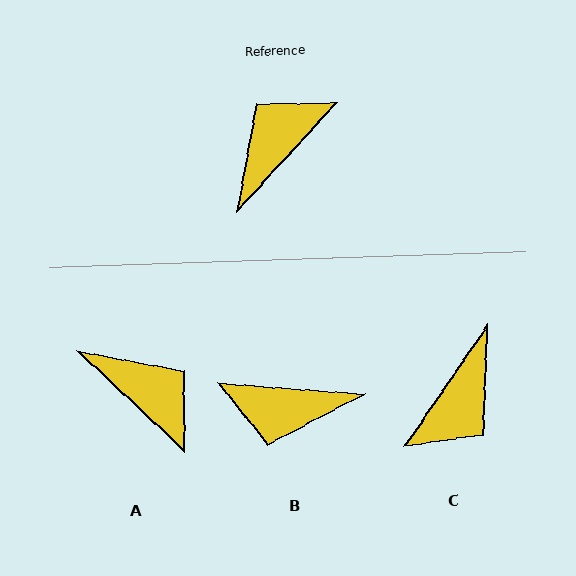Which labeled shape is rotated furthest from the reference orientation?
C, about 172 degrees away.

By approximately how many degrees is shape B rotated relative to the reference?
Approximately 128 degrees counter-clockwise.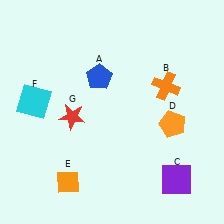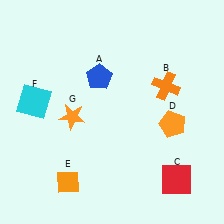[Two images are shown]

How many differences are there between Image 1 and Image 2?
There are 2 differences between the two images.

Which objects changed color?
C changed from purple to red. G changed from red to orange.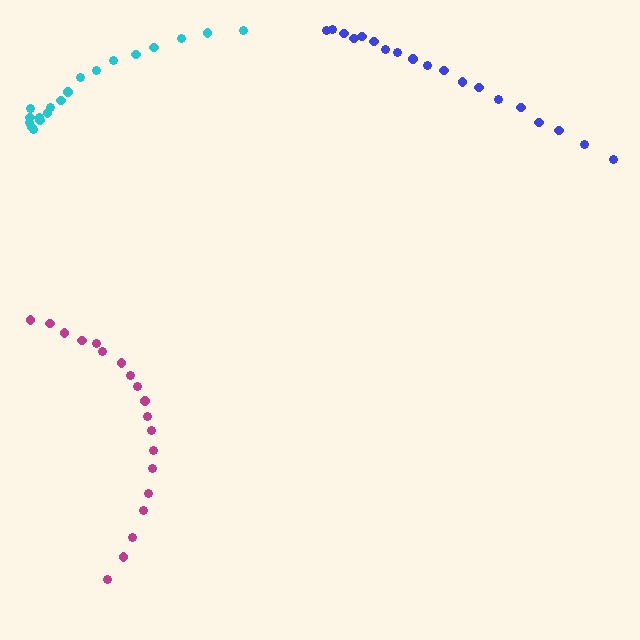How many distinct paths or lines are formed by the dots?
There are 3 distinct paths.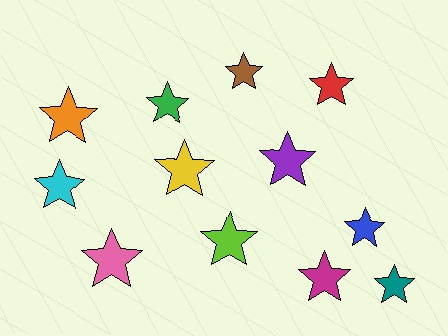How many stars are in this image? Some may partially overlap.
There are 12 stars.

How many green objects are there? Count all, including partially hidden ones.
There is 1 green object.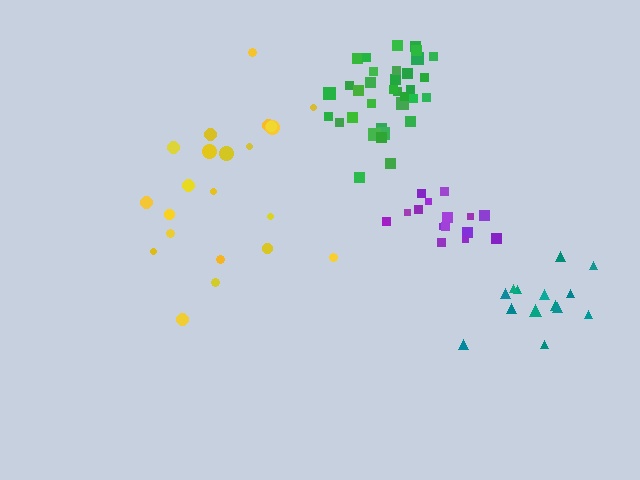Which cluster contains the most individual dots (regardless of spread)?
Green (35).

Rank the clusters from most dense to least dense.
green, purple, teal, yellow.